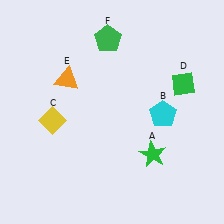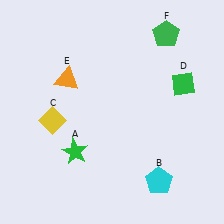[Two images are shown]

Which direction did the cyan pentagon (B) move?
The cyan pentagon (B) moved down.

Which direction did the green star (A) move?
The green star (A) moved left.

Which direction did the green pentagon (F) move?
The green pentagon (F) moved right.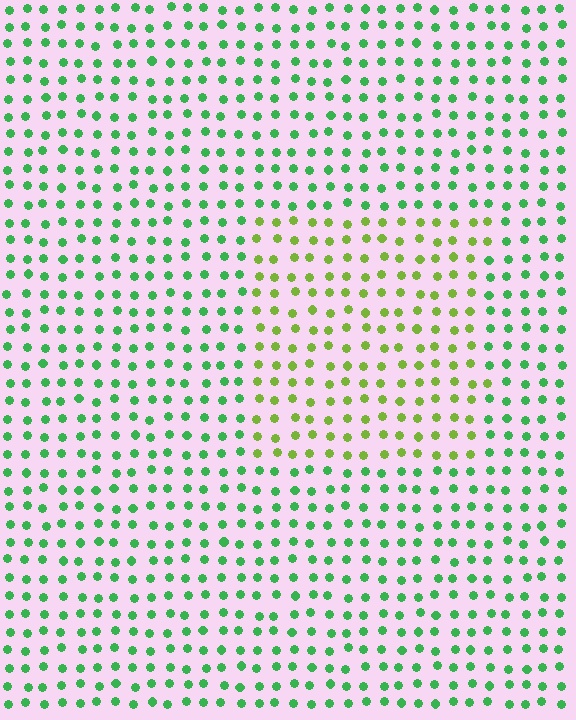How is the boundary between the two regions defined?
The boundary is defined purely by a slight shift in hue (about 43 degrees). Spacing, size, and orientation are identical on both sides.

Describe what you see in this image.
The image is filled with small green elements in a uniform arrangement. A rectangle-shaped region is visible where the elements are tinted to a slightly different hue, forming a subtle color boundary.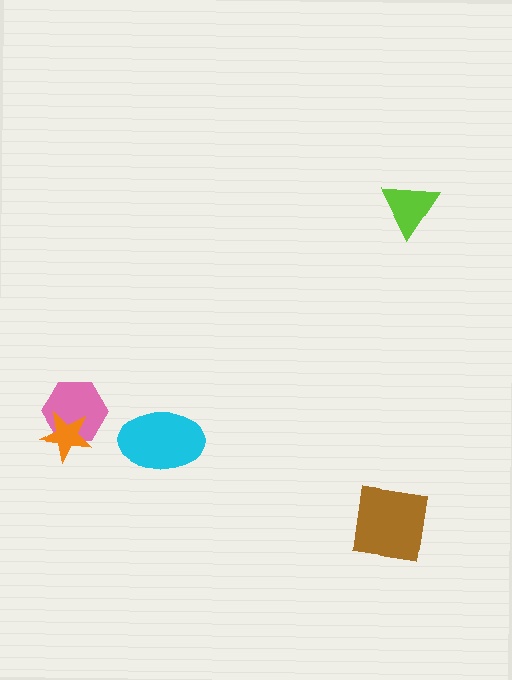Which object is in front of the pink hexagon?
The orange star is in front of the pink hexagon.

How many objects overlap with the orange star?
1 object overlaps with the orange star.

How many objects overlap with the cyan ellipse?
0 objects overlap with the cyan ellipse.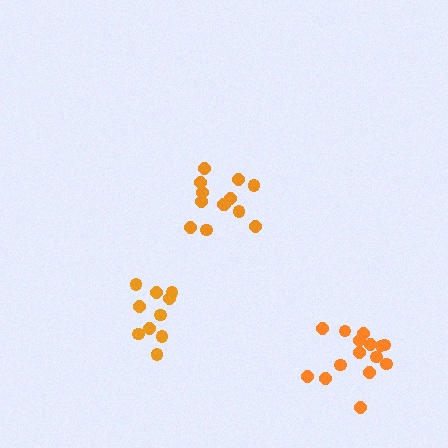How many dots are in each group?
Group 1: 13 dots, Group 2: 15 dots, Group 3: 10 dots (38 total).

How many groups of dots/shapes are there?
There are 3 groups.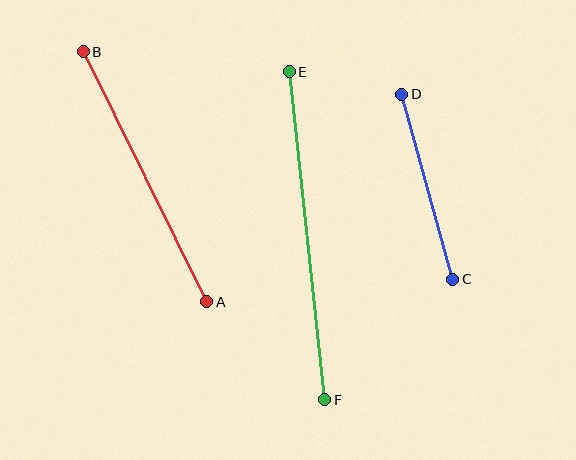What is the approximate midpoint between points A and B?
The midpoint is at approximately (145, 177) pixels.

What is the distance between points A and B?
The distance is approximately 278 pixels.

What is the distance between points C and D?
The distance is approximately 192 pixels.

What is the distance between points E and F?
The distance is approximately 330 pixels.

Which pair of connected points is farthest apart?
Points E and F are farthest apart.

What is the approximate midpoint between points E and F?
The midpoint is at approximately (307, 236) pixels.